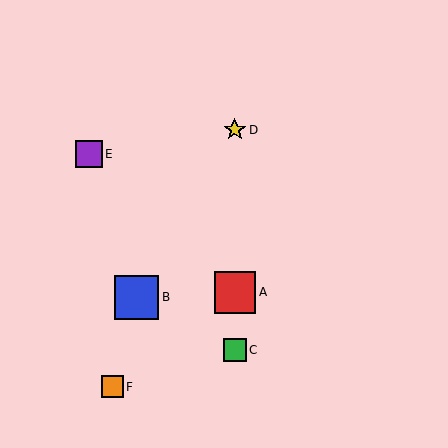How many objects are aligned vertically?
3 objects (A, C, D) are aligned vertically.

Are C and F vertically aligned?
No, C is at x≈235 and F is at x≈112.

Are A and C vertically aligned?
Yes, both are at x≈235.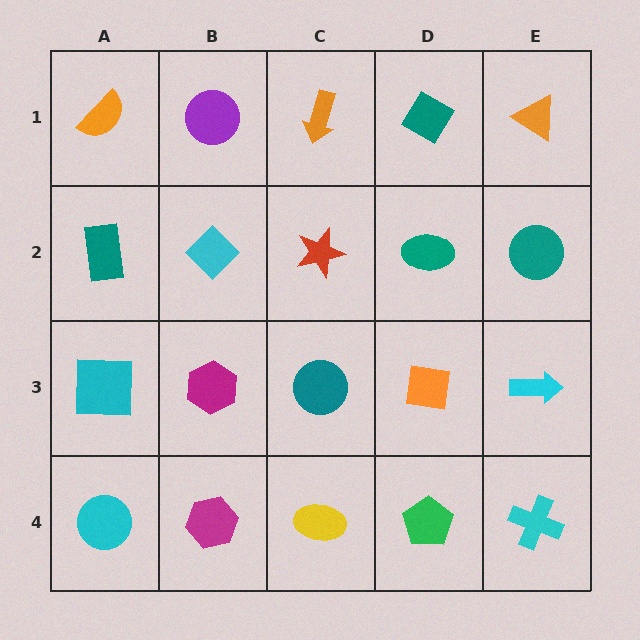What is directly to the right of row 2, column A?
A cyan diamond.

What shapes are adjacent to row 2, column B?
A purple circle (row 1, column B), a magenta hexagon (row 3, column B), a teal rectangle (row 2, column A), a red star (row 2, column C).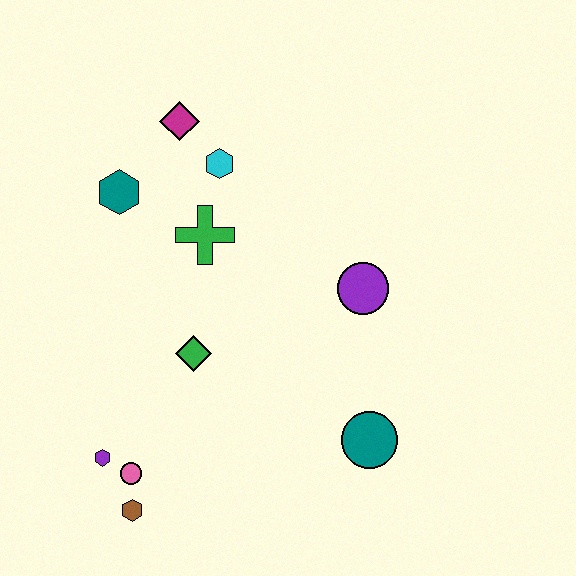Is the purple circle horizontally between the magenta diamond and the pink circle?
No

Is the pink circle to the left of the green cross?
Yes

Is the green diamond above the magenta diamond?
No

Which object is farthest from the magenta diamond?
The brown hexagon is farthest from the magenta diamond.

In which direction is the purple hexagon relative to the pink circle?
The purple hexagon is to the left of the pink circle.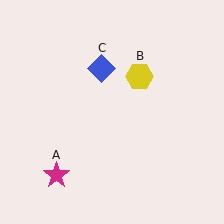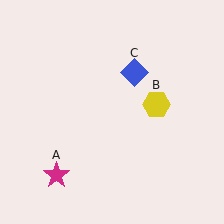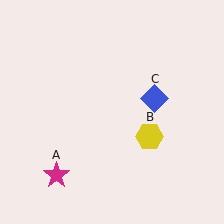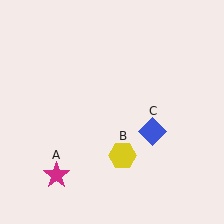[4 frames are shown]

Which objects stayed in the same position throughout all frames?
Magenta star (object A) remained stationary.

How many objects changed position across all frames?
2 objects changed position: yellow hexagon (object B), blue diamond (object C).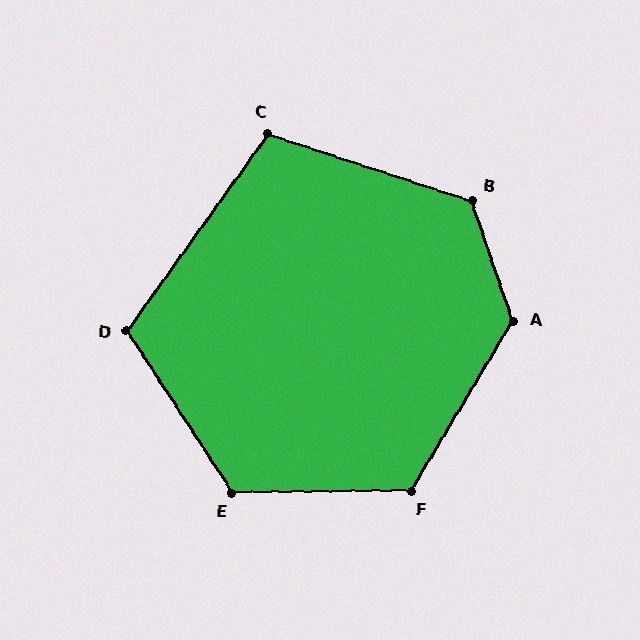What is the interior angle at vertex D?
Approximately 111 degrees (obtuse).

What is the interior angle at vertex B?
Approximately 127 degrees (obtuse).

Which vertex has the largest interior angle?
A, at approximately 130 degrees.